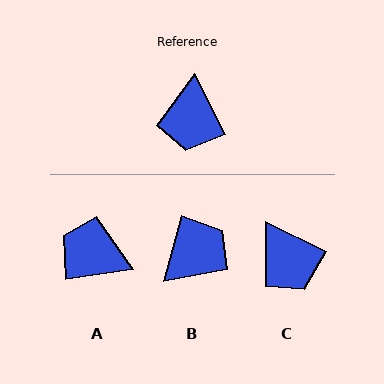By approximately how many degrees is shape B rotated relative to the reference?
Approximately 138 degrees counter-clockwise.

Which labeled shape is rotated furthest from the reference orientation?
B, about 138 degrees away.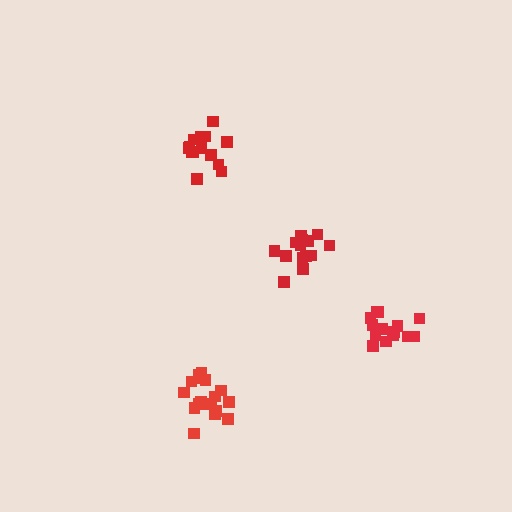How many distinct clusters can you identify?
There are 4 distinct clusters.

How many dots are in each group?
Group 1: 14 dots, Group 2: 17 dots, Group 3: 14 dots, Group 4: 15 dots (60 total).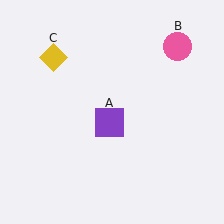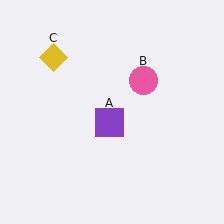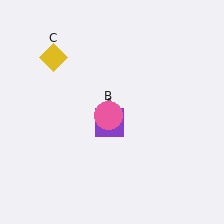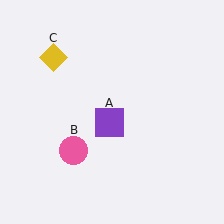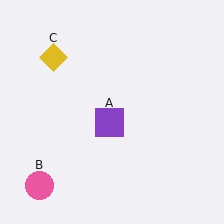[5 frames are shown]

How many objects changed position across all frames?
1 object changed position: pink circle (object B).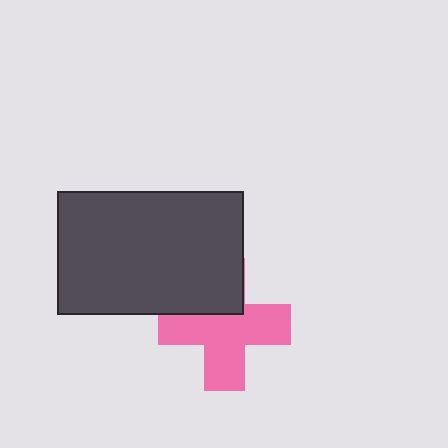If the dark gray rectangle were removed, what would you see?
You would see the complete pink cross.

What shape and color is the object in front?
The object in front is a dark gray rectangle.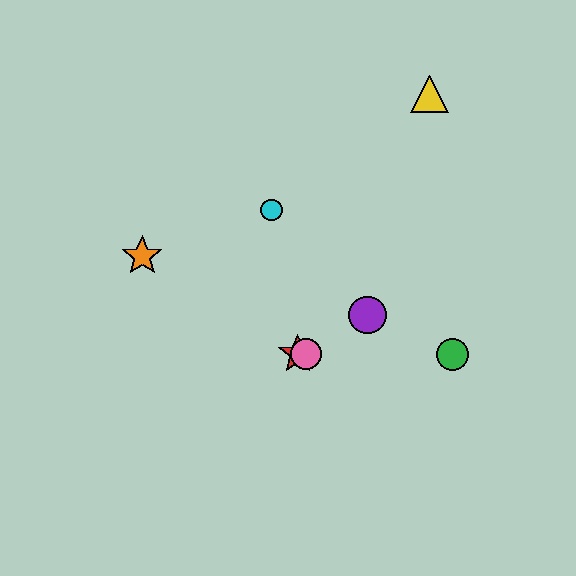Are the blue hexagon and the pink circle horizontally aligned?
Yes, both are at y≈354.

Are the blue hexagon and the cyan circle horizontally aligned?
No, the blue hexagon is at y≈354 and the cyan circle is at y≈210.